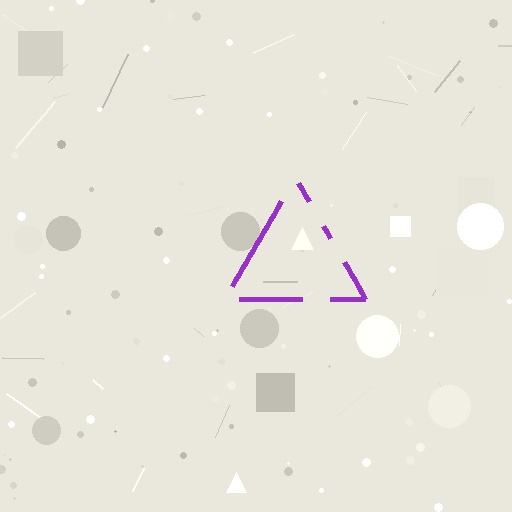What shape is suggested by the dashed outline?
The dashed outline suggests a triangle.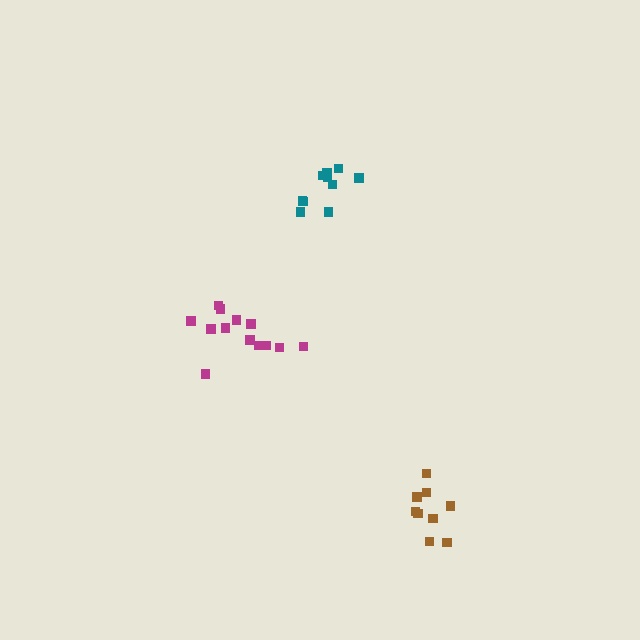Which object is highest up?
The teal cluster is topmost.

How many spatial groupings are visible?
There are 3 spatial groupings.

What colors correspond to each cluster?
The clusters are colored: magenta, brown, teal.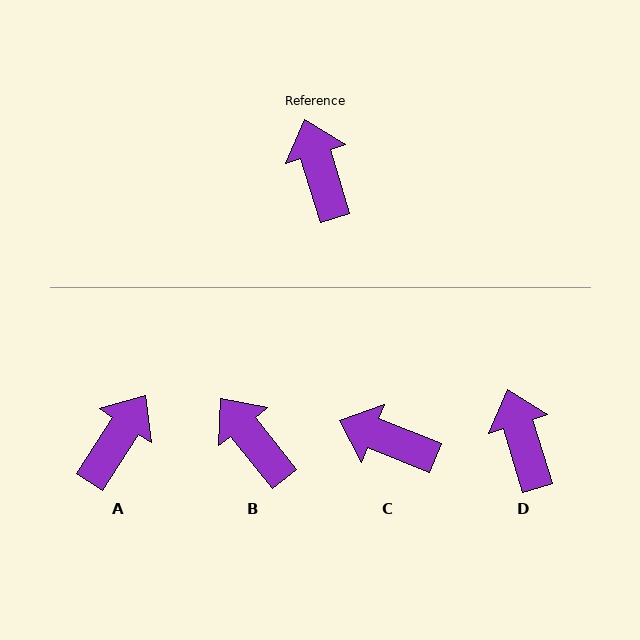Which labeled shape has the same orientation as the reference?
D.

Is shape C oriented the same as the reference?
No, it is off by about 52 degrees.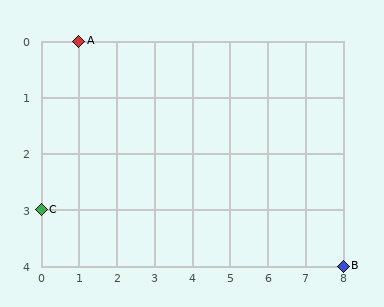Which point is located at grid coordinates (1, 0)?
Point A is at (1, 0).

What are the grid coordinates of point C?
Point C is at grid coordinates (0, 3).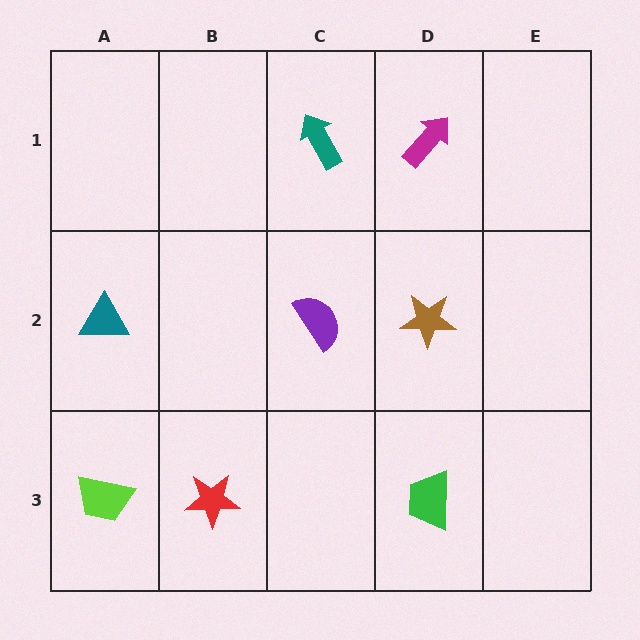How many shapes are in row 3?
3 shapes.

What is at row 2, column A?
A teal triangle.